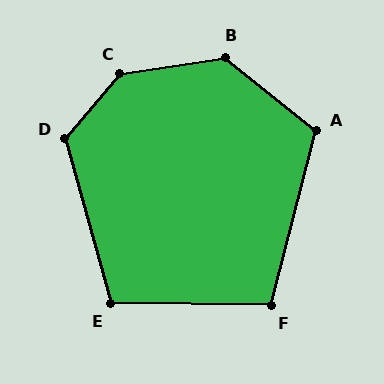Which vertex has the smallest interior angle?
F, at approximately 104 degrees.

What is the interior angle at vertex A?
Approximately 115 degrees (obtuse).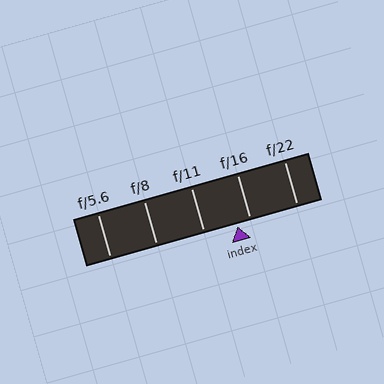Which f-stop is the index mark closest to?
The index mark is closest to f/16.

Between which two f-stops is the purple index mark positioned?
The index mark is between f/11 and f/16.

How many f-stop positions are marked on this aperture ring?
There are 5 f-stop positions marked.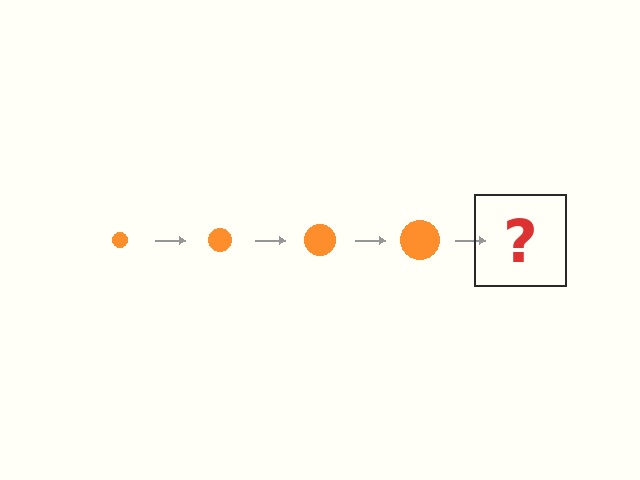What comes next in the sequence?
The next element should be an orange circle, larger than the previous one.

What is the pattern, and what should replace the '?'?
The pattern is that the circle gets progressively larger each step. The '?' should be an orange circle, larger than the previous one.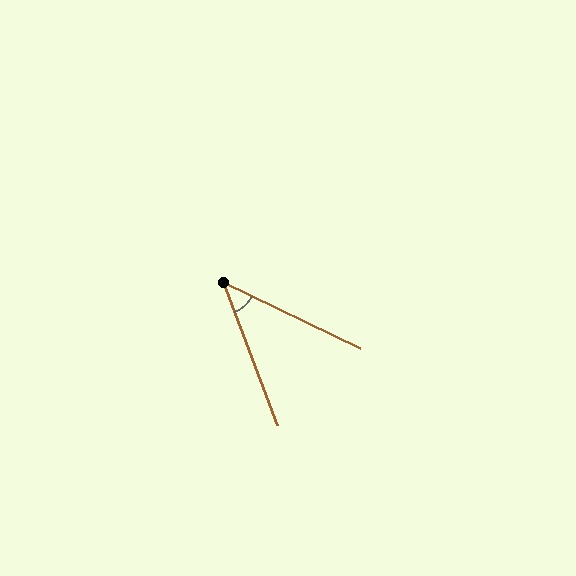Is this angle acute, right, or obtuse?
It is acute.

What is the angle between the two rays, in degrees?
Approximately 43 degrees.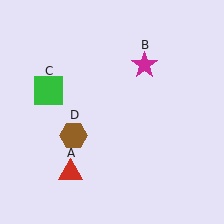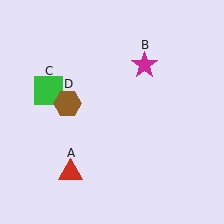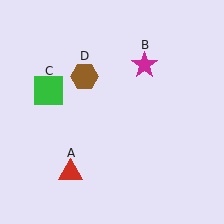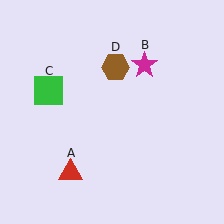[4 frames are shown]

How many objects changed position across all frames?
1 object changed position: brown hexagon (object D).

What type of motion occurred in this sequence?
The brown hexagon (object D) rotated clockwise around the center of the scene.